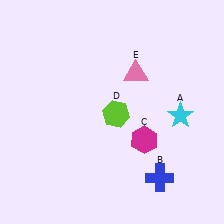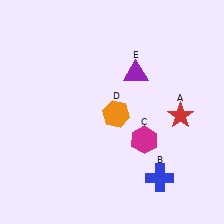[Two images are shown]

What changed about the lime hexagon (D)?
In Image 1, D is lime. In Image 2, it changed to orange.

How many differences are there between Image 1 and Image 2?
There are 3 differences between the two images.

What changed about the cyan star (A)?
In Image 1, A is cyan. In Image 2, it changed to red.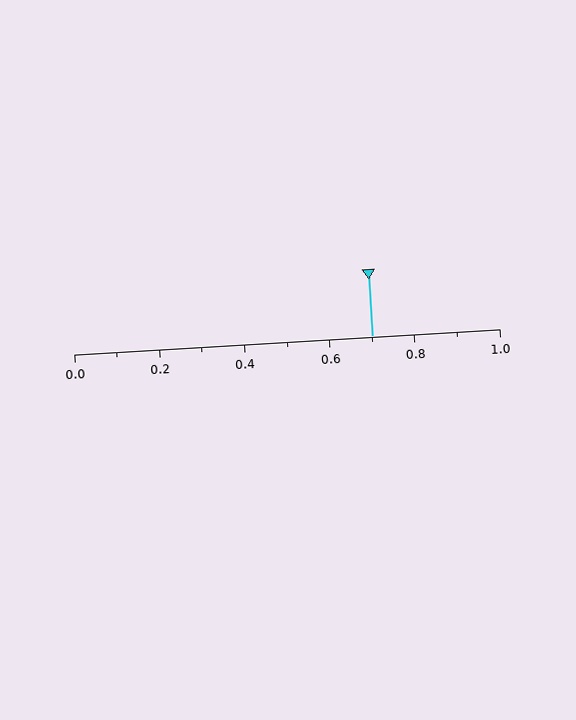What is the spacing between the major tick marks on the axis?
The major ticks are spaced 0.2 apart.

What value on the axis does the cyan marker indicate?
The marker indicates approximately 0.7.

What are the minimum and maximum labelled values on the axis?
The axis runs from 0.0 to 1.0.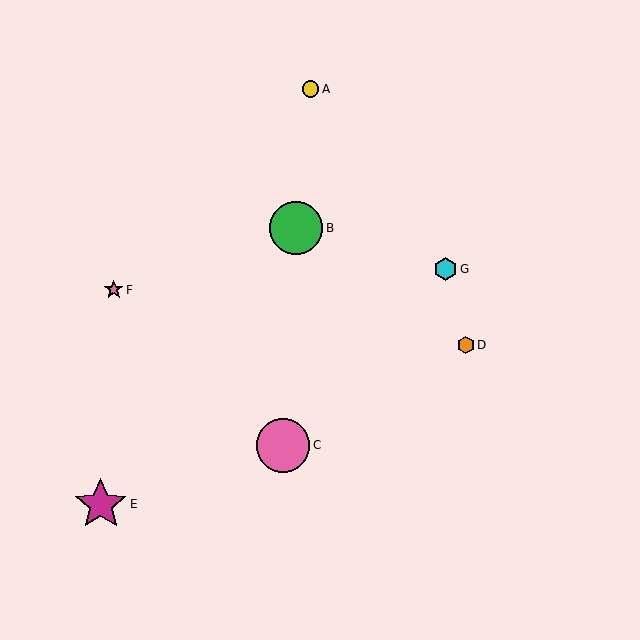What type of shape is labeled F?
Shape F is a pink star.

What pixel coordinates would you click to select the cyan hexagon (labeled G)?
Click at (446, 269) to select the cyan hexagon G.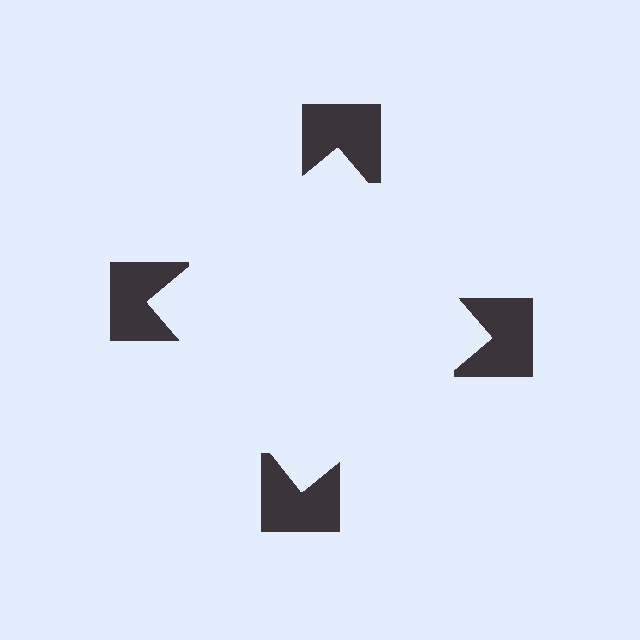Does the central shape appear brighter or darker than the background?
It typically appears slightly brighter than the background, even though no actual brightness change is drawn.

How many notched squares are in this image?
There are 4 — one at each vertex of the illusory square.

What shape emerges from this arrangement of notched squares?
An illusory square — its edges are inferred from the aligned wedge cuts in the notched squares, not physically drawn.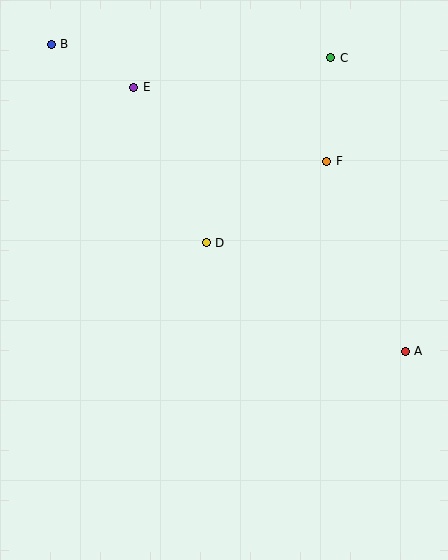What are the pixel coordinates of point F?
Point F is at (327, 161).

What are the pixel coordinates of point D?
Point D is at (206, 243).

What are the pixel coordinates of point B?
Point B is at (51, 44).